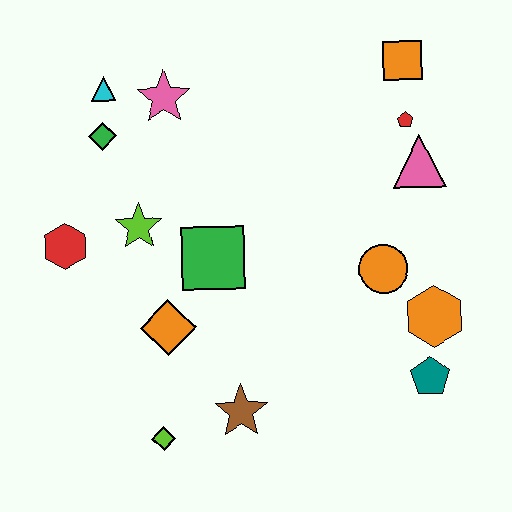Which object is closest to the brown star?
The lime diamond is closest to the brown star.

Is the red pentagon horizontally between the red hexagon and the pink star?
No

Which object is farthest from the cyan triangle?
The teal pentagon is farthest from the cyan triangle.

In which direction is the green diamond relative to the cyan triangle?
The green diamond is below the cyan triangle.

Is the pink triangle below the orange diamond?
No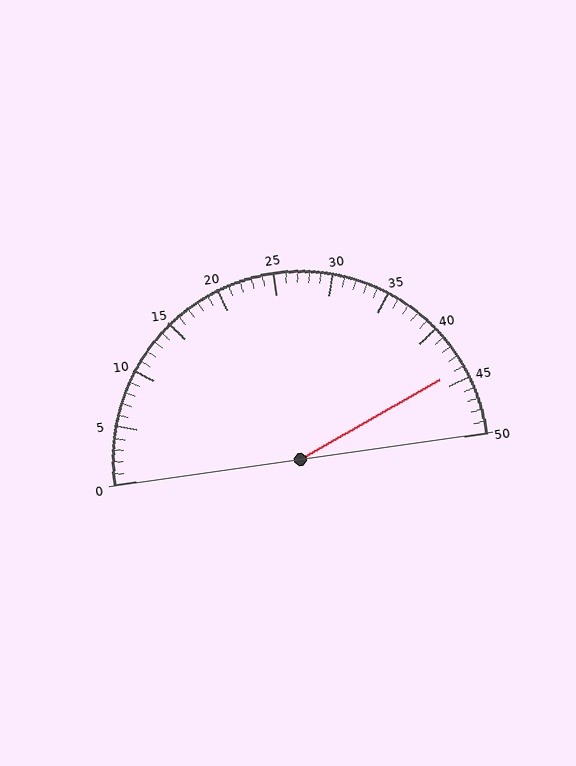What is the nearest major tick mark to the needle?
The nearest major tick mark is 45.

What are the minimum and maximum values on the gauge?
The gauge ranges from 0 to 50.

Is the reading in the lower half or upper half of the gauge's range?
The reading is in the upper half of the range (0 to 50).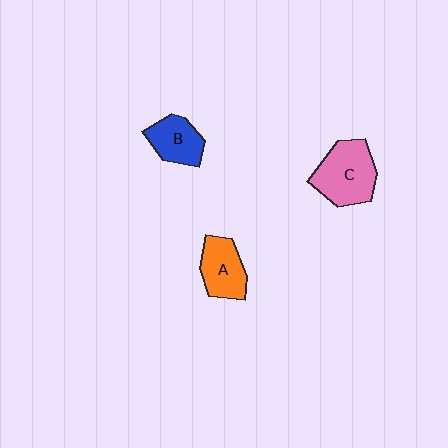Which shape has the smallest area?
Shape B (blue).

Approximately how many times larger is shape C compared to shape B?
Approximately 1.5 times.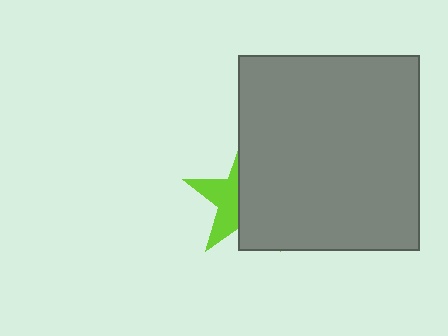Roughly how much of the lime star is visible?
A small part of it is visible (roughly 40%).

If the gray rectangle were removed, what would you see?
You would see the complete lime star.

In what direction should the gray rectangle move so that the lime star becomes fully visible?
The gray rectangle should move right. That is the shortest direction to clear the overlap and leave the lime star fully visible.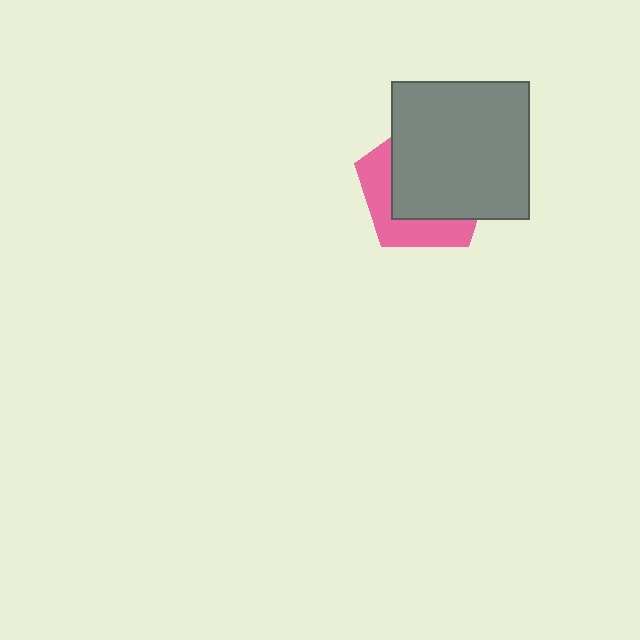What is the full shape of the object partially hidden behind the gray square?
The partially hidden object is a pink pentagon.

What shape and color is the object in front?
The object in front is a gray square.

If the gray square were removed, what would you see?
You would see the complete pink pentagon.